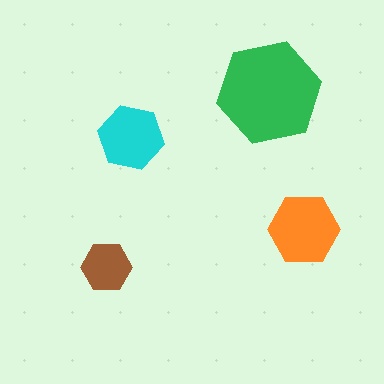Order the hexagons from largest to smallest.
the green one, the orange one, the cyan one, the brown one.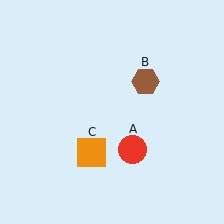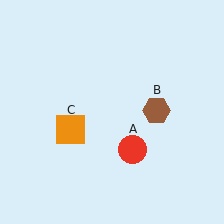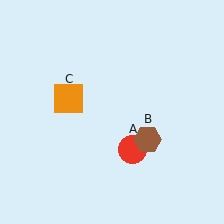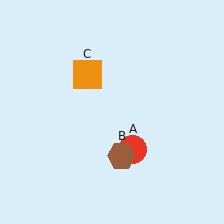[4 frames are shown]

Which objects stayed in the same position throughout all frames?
Red circle (object A) remained stationary.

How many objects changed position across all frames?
2 objects changed position: brown hexagon (object B), orange square (object C).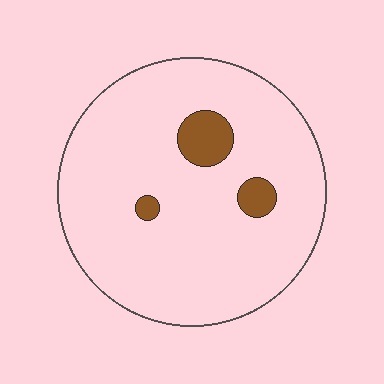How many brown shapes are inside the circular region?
3.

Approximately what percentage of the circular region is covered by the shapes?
Approximately 10%.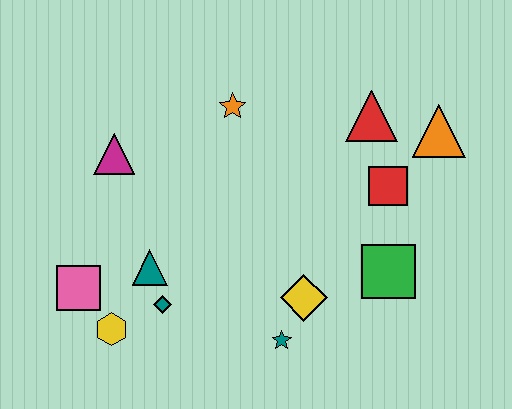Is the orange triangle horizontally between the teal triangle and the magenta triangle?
No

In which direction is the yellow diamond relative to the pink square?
The yellow diamond is to the right of the pink square.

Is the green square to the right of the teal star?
Yes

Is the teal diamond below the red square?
Yes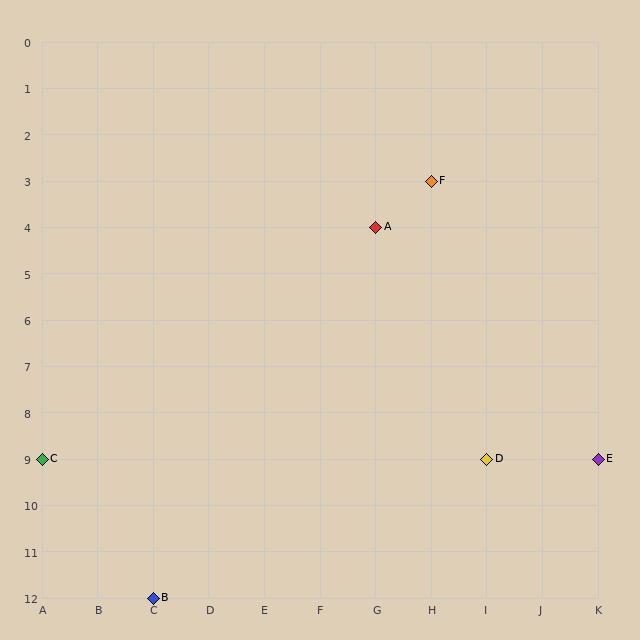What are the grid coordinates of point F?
Point F is at grid coordinates (H, 3).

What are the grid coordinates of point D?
Point D is at grid coordinates (I, 9).